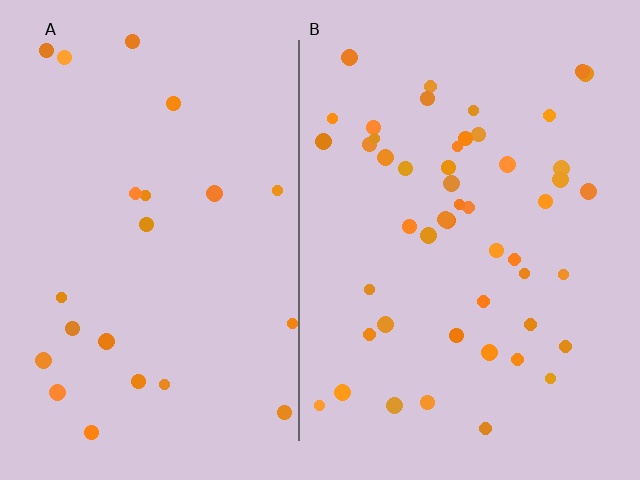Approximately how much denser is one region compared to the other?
Approximately 2.2× — region B over region A.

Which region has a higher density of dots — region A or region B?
B (the right).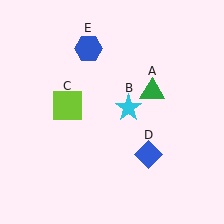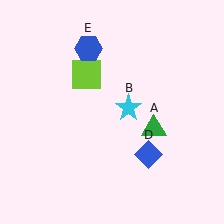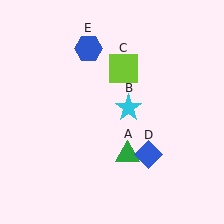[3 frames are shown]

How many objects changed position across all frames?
2 objects changed position: green triangle (object A), lime square (object C).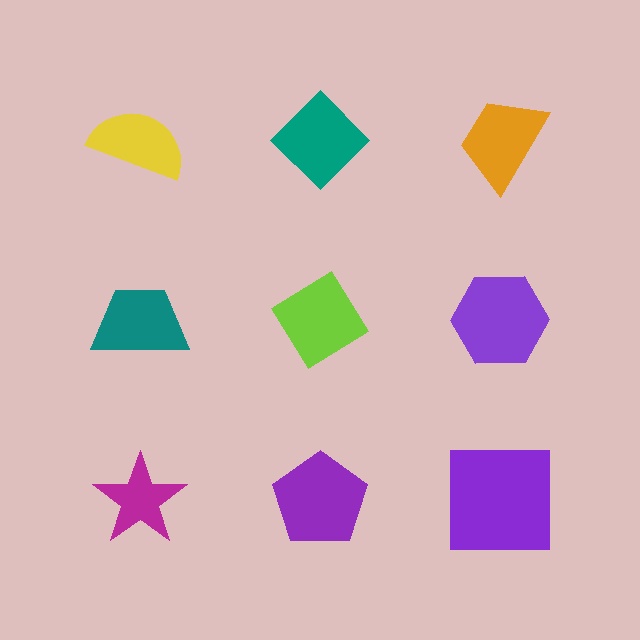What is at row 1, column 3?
An orange trapezoid.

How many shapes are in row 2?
3 shapes.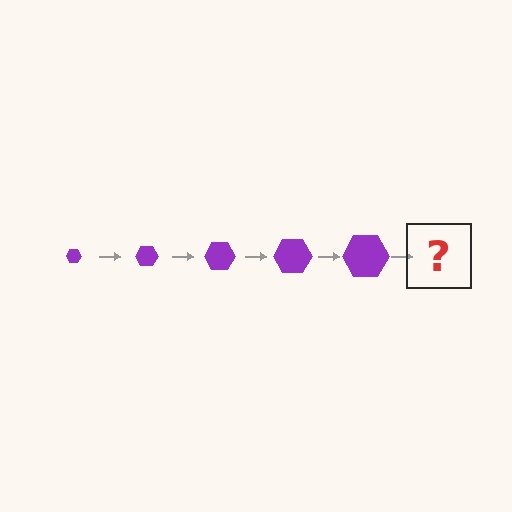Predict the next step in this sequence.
The next step is a purple hexagon, larger than the previous one.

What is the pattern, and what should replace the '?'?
The pattern is that the hexagon gets progressively larger each step. The '?' should be a purple hexagon, larger than the previous one.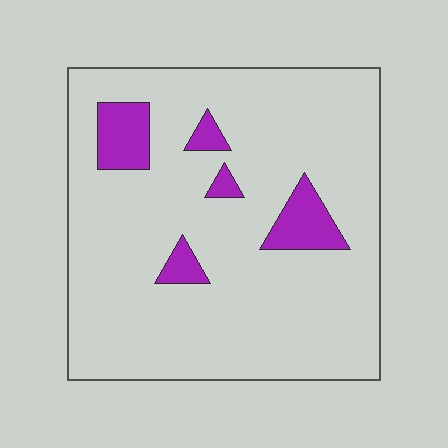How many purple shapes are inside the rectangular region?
5.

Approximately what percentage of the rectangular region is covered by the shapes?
Approximately 10%.